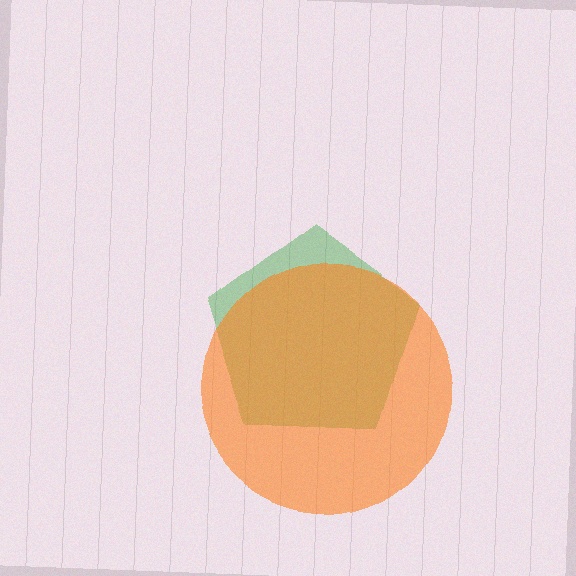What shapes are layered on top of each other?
The layered shapes are: a green pentagon, an orange circle.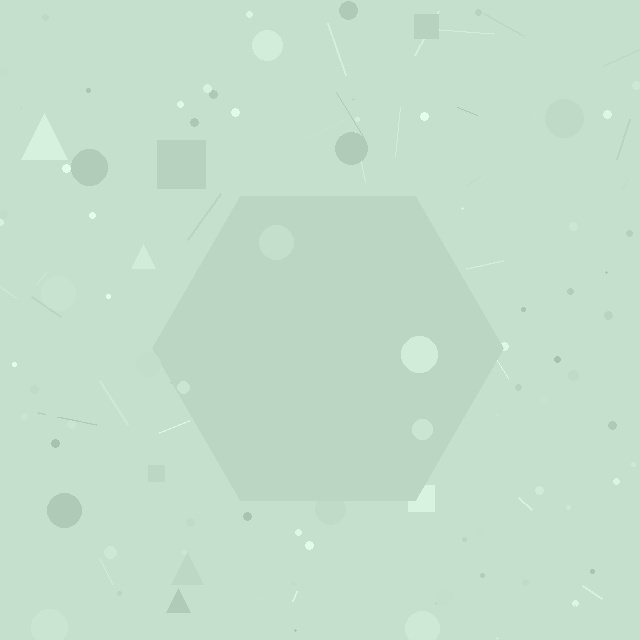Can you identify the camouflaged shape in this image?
The camouflaged shape is a hexagon.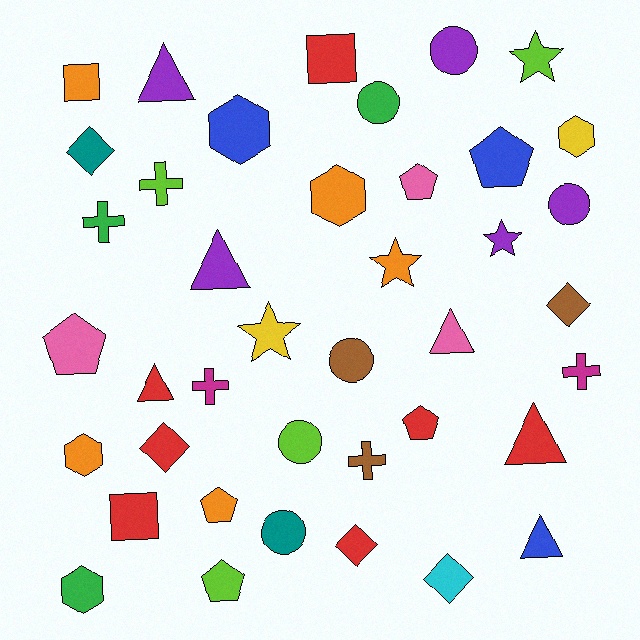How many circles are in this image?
There are 6 circles.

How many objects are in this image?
There are 40 objects.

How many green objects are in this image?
There are 3 green objects.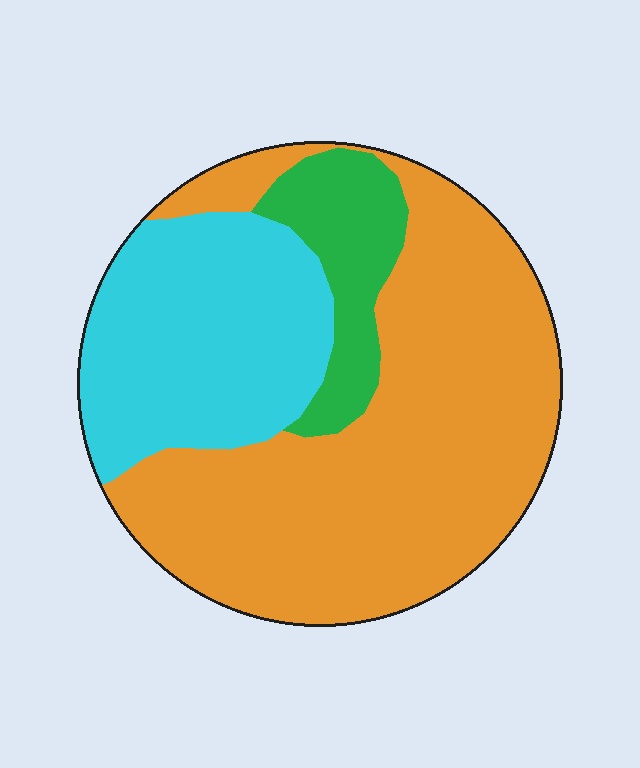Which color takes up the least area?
Green, at roughly 10%.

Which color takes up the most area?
Orange, at roughly 60%.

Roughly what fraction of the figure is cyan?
Cyan covers about 30% of the figure.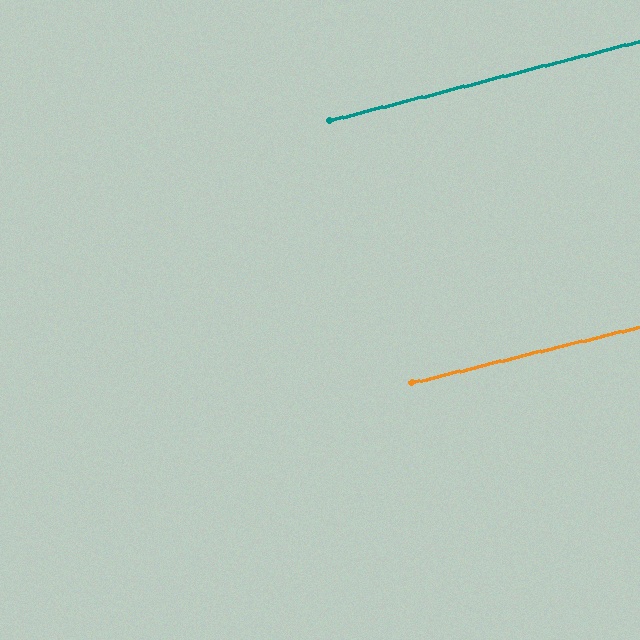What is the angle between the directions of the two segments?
Approximately 0 degrees.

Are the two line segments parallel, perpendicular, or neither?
Parallel — their directions differ by only 0.4°.